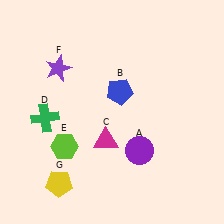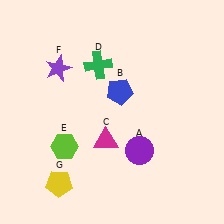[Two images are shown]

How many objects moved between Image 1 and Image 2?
1 object moved between the two images.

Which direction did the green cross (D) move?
The green cross (D) moved right.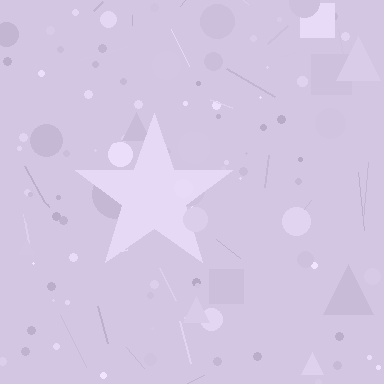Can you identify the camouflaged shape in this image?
The camouflaged shape is a star.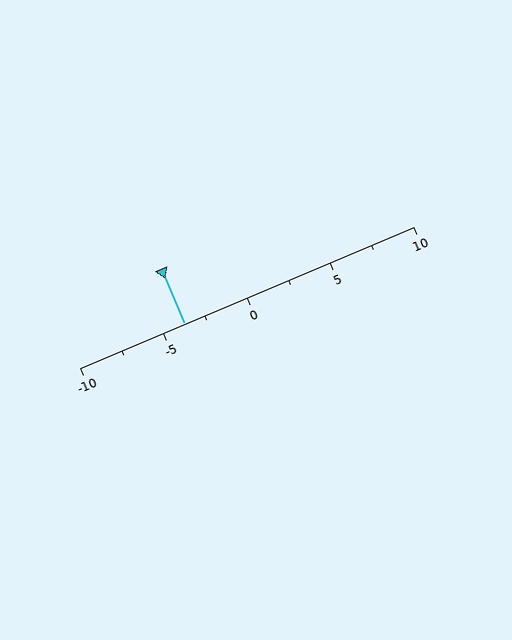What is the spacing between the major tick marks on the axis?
The major ticks are spaced 5 apart.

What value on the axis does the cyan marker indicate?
The marker indicates approximately -3.8.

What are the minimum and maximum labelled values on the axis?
The axis runs from -10 to 10.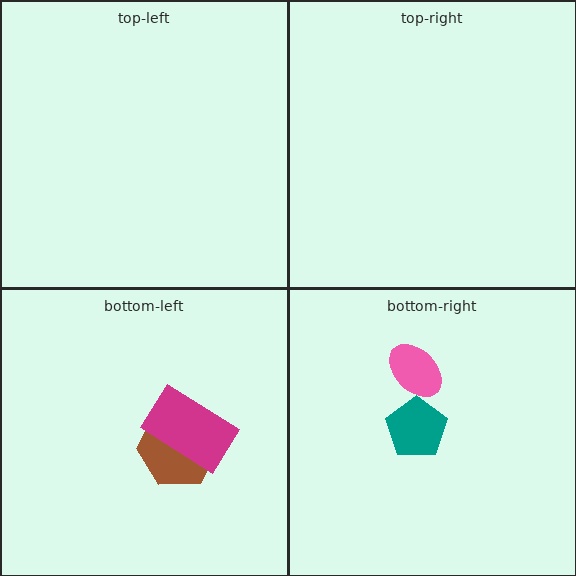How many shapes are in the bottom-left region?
2.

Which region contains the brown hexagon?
The bottom-left region.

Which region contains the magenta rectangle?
The bottom-left region.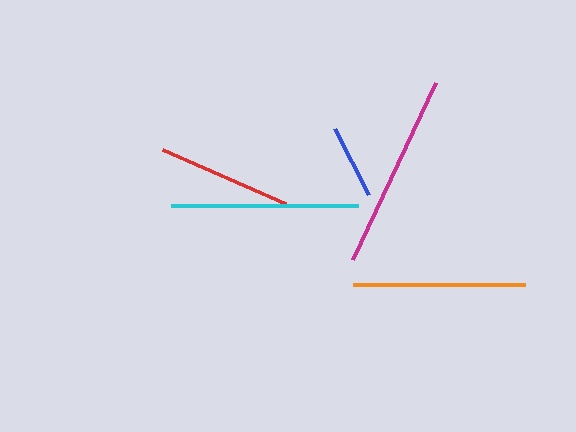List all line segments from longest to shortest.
From longest to shortest: magenta, cyan, orange, red, blue.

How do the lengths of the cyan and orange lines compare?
The cyan and orange lines are approximately the same length.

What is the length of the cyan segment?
The cyan segment is approximately 186 pixels long.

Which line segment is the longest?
The magenta line is the longest at approximately 196 pixels.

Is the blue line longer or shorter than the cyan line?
The cyan line is longer than the blue line.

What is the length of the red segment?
The red segment is approximately 134 pixels long.